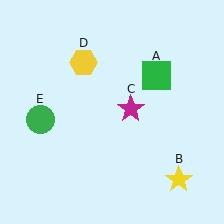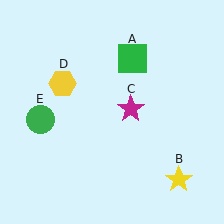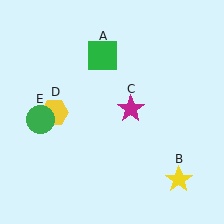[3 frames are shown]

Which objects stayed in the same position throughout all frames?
Yellow star (object B) and magenta star (object C) and green circle (object E) remained stationary.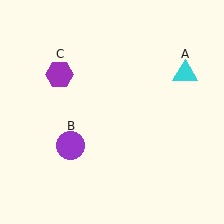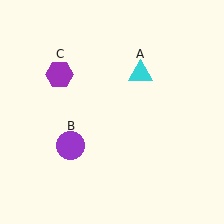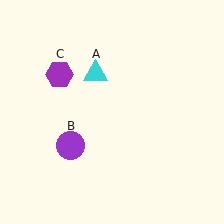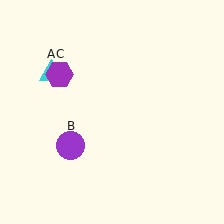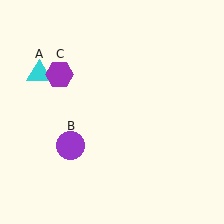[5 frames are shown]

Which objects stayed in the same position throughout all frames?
Purple circle (object B) and purple hexagon (object C) remained stationary.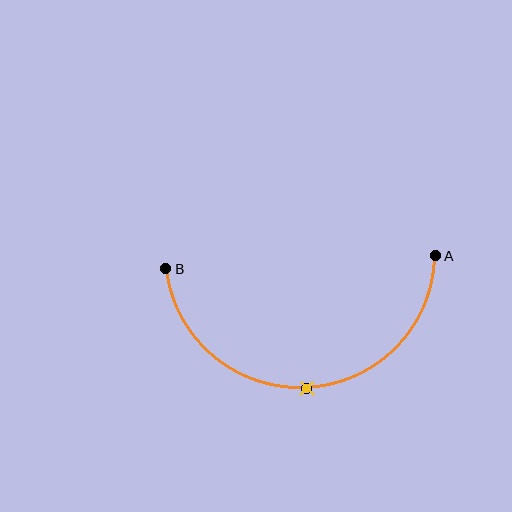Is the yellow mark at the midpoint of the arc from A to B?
Yes. The yellow mark lies on the arc at equal arc-length from both A and B — it is the arc midpoint.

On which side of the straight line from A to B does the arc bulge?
The arc bulges below the straight line connecting A and B.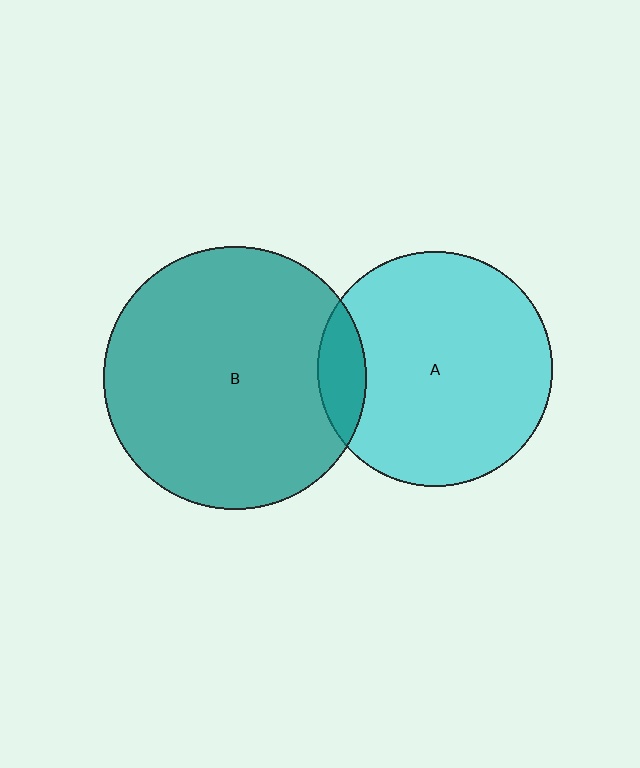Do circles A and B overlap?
Yes.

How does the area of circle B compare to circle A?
Approximately 1.2 times.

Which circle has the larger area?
Circle B (teal).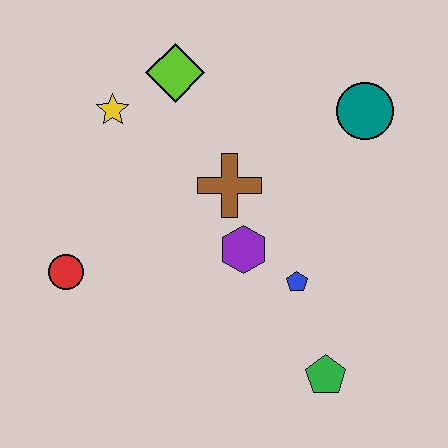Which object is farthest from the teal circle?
The red circle is farthest from the teal circle.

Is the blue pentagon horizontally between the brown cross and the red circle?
No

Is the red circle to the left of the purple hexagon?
Yes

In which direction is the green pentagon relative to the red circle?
The green pentagon is to the right of the red circle.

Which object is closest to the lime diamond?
The yellow star is closest to the lime diamond.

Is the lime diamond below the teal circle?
No